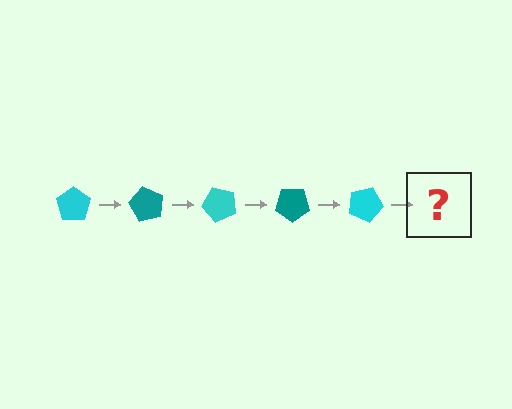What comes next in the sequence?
The next element should be a teal pentagon, rotated 300 degrees from the start.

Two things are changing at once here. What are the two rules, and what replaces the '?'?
The two rules are that it rotates 60 degrees each step and the color cycles through cyan and teal. The '?' should be a teal pentagon, rotated 300 degrees from the start.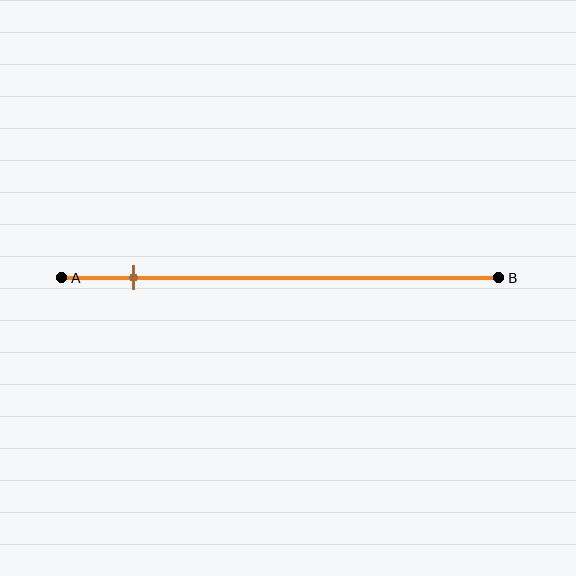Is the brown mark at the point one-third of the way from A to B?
No, the mark is at about 15% from A, not at the 33% one-third point.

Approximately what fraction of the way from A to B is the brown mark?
The brown mark is approximately 15% of the way from A to B.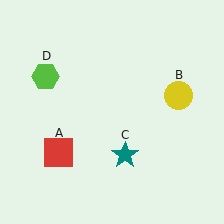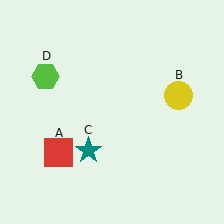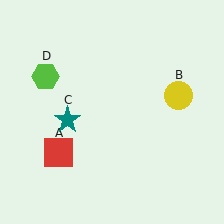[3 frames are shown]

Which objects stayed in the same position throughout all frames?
Red square (object A) and yellow circle (object B) and lime hexagon (object D) remained stationary.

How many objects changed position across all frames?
1 object changed position: teal star (object C).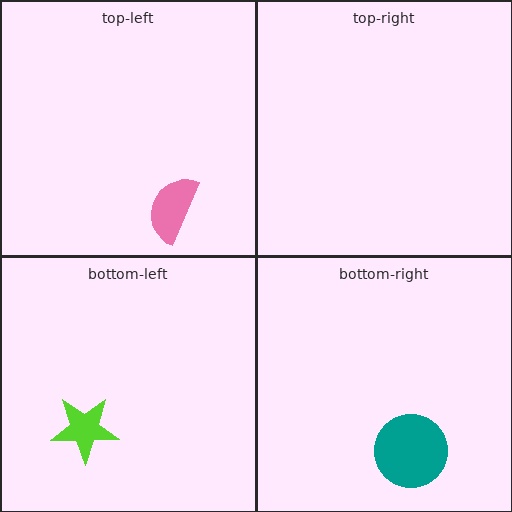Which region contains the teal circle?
The bottom-right region.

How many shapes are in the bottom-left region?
1.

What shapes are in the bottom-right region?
The teal circle.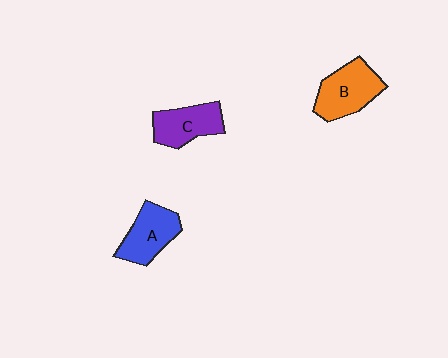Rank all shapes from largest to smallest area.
From largest to smallest: B (orange), A (blue), C (purple).